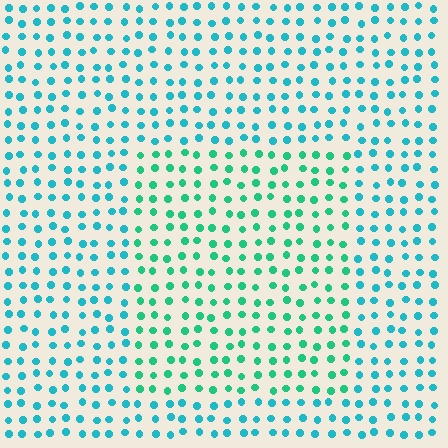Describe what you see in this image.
The image is filled with small cyan elements in a uniform arrangement. A rectangle-shaped region is visible where the elements are tinted to a slightly different hue, forming a subtle color boundary.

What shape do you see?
I see a rectangle.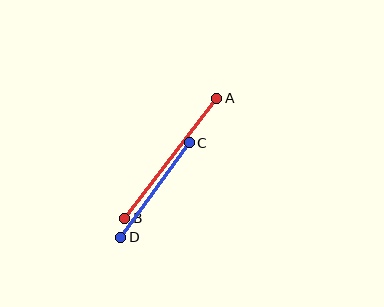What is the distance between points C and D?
The distance is approximately 116 pixels.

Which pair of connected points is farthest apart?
Points A and B are farthest apart.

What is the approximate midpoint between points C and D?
The midpoint is at approximately (155, 190) pixels.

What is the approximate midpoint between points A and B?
The midpoint is at approximately (171, 158) pixels.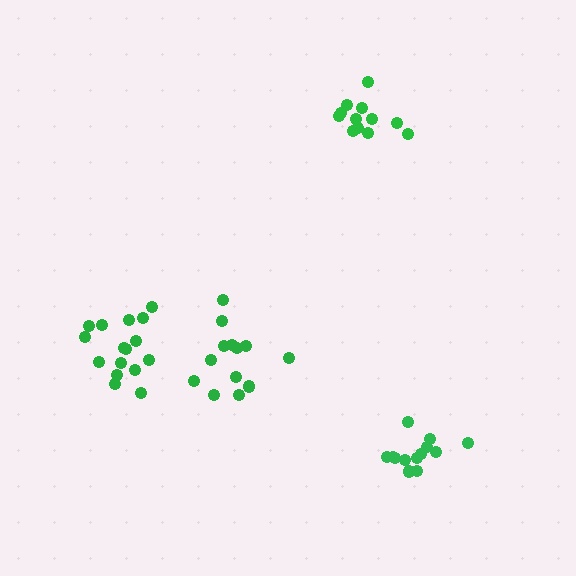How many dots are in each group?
Group 1: 12 dots, Group 2: 17 dots, Group 3: 13 dots, Group 4: 12 dots (54 total).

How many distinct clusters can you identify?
There are 4 distinct clusters.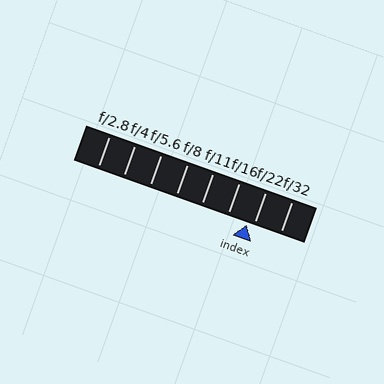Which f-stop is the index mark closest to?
The index mark is closest to f/22.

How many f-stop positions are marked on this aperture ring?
There are 8 f-stop positions marked.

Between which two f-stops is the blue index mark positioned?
The index mark is between f/16 and f/22.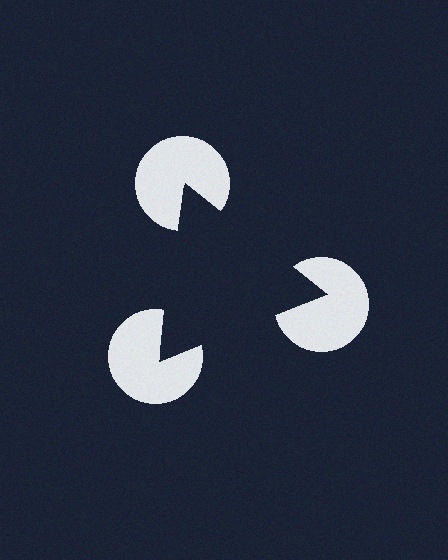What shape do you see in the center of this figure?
An illusory triangle — its edges are inferred from the aligned wedge cuts in the pac-man discs, not physically drawn.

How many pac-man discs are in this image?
There are 3 — one at each vertex of the illusory triangle.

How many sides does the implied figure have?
3 sides.